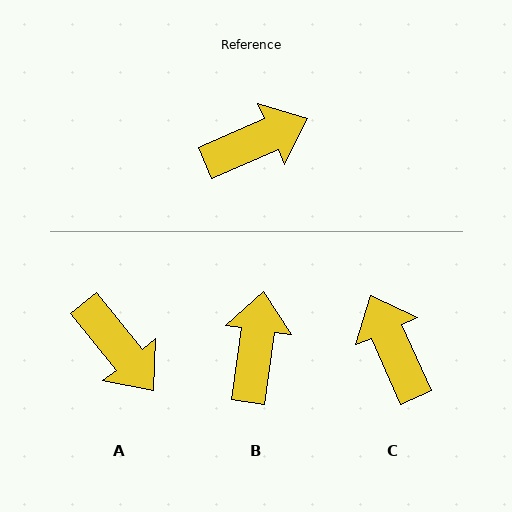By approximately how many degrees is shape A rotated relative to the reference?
Approximately 75 degrees clockwise.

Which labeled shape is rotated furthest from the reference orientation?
C, about 91 degrees away.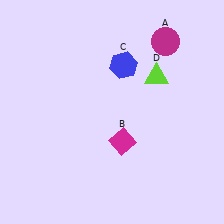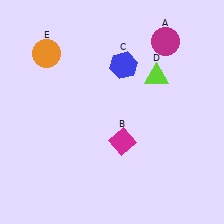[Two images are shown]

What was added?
An orange circle (E) was added in Image 2.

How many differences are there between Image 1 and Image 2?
There is 1 difference between the two images.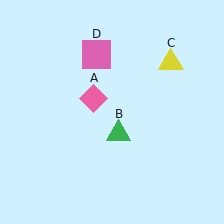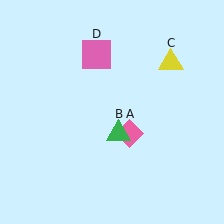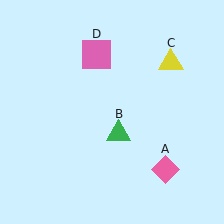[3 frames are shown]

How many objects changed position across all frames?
1 object changed position: pink diamond (object A).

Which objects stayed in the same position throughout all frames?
Green triangle (object B) and yellow triangle (object C) and pink square (object D) remained stationary.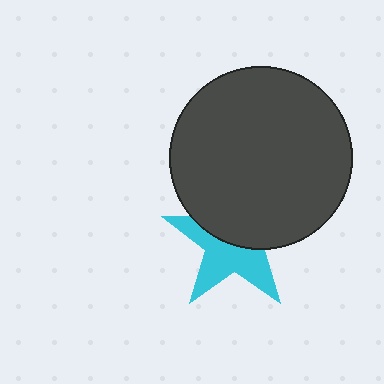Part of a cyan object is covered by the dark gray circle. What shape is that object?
It is a star.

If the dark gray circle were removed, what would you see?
You would see the complete cyan star.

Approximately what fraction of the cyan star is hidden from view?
Roughly 50% of the cyan star is hidden behind the dark gray circle.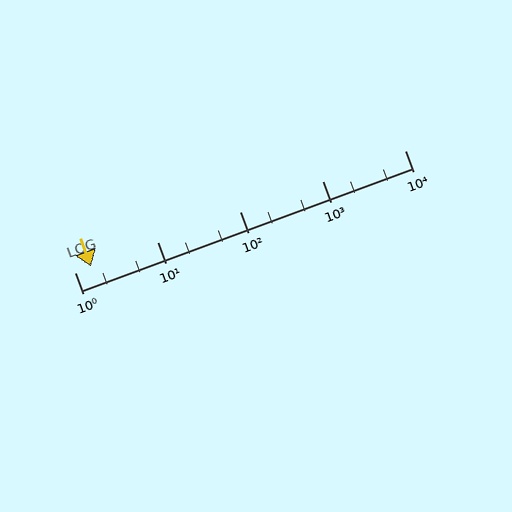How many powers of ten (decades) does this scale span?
The scale spans 4 decades, from 1 to 10000.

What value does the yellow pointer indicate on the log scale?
The pointer indicates approximately 1.6.